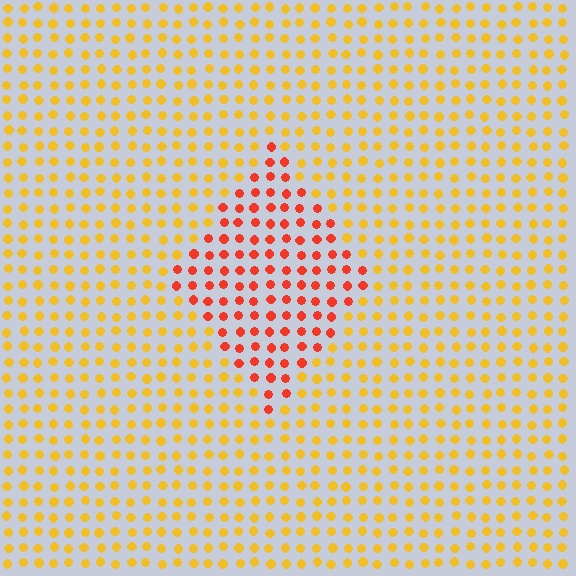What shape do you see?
I see a diamond.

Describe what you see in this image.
The image is filled with small yellow elements in a uniform arrangement. A diamond-shaped region is visible where the elements are tinted to a slightly different hue, forming a subtle color boundary.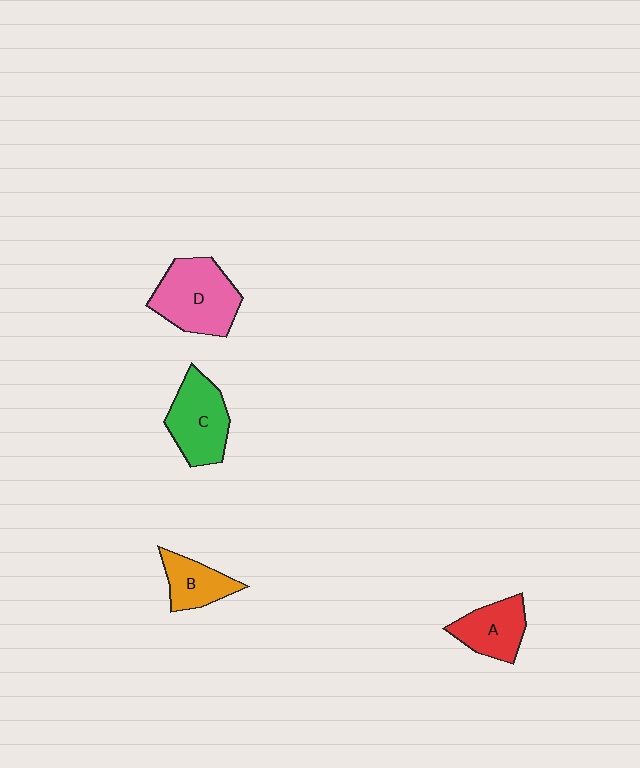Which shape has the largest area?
Shape D (pink).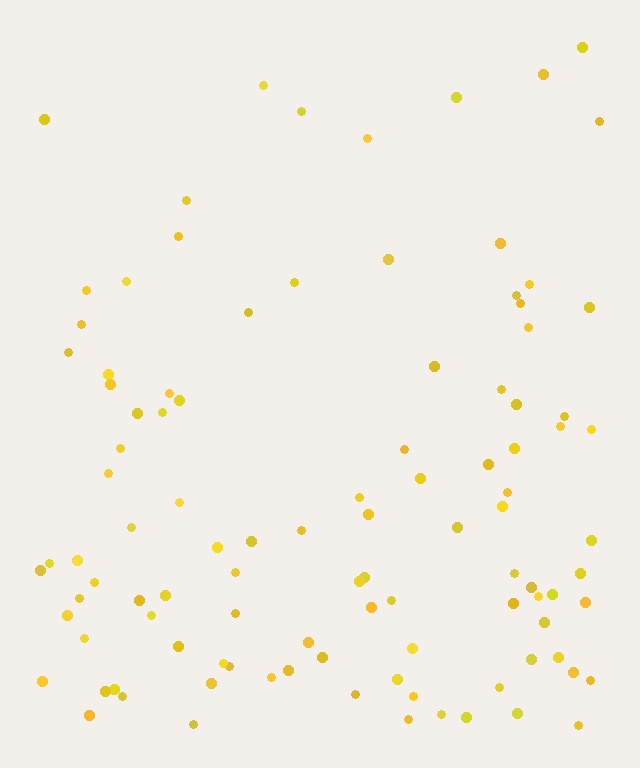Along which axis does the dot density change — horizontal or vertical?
Vertical.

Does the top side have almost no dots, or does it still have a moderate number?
Still a moderate number, just noticeably fewer than the bottom.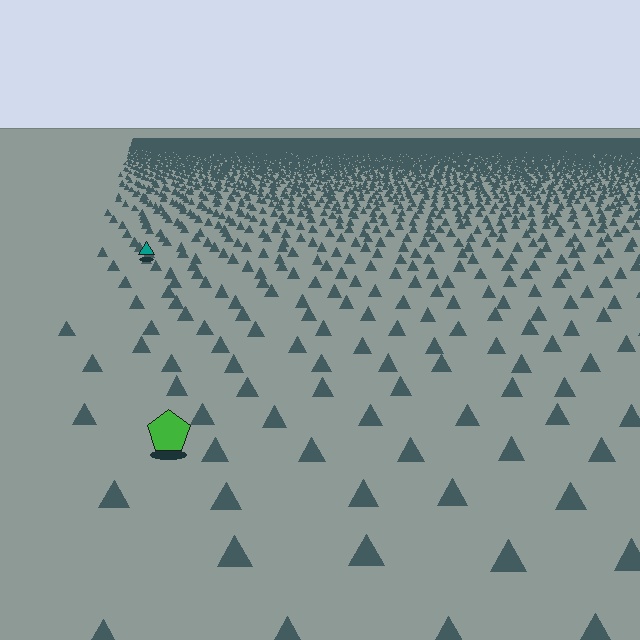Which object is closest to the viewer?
The green pentagon is closest. The texture marks near it are larger and more spread out.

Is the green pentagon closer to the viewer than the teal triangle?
Yes. The green pentagon is closer — you can tell from the texture gradient: the ground texture is coarser near it.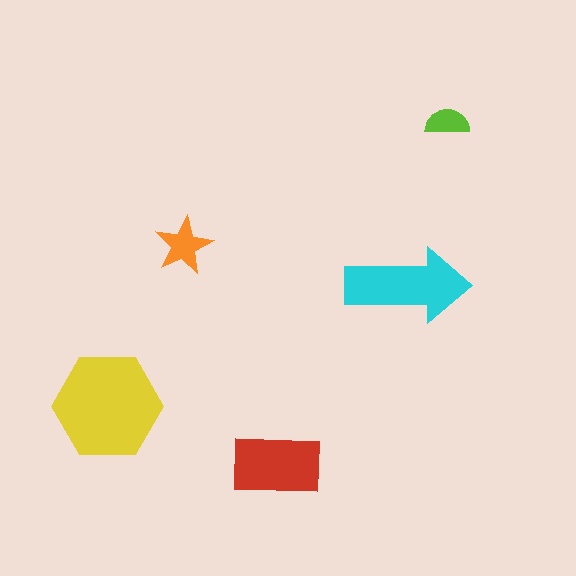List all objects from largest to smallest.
The yellow hexagon, the cyan arrow, the red rectangle, the orange star, the lime semicircle.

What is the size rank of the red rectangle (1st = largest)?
3rd.